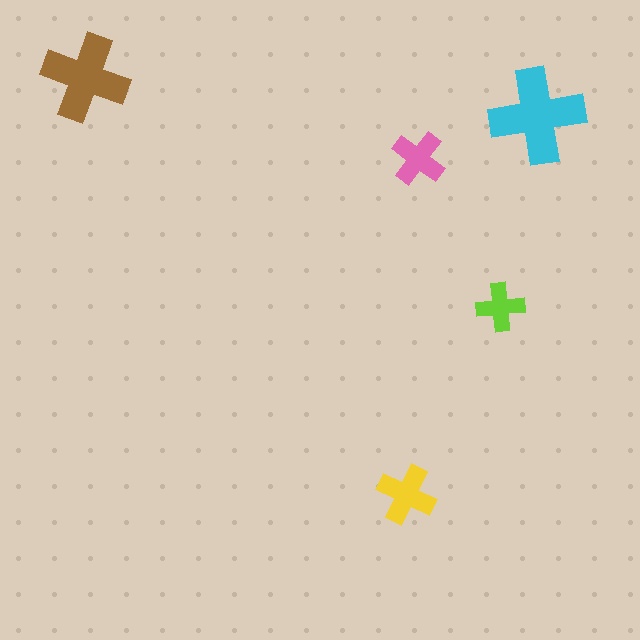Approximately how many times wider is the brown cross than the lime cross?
About 2 times wider.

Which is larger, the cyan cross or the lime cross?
The cyan one.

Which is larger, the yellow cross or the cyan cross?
The cyan one.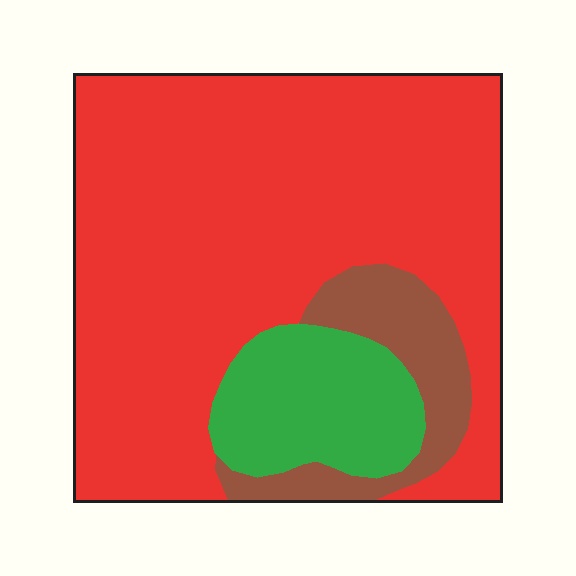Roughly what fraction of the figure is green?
Green takes up less than a quarter of the figure.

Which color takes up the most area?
Red, at roughly 75%.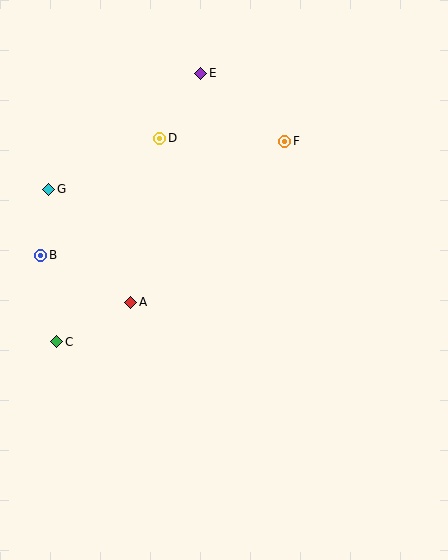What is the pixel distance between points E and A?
The distance between E and A is 240 pixels.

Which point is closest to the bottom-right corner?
Point A is closest to the bottom-right corner.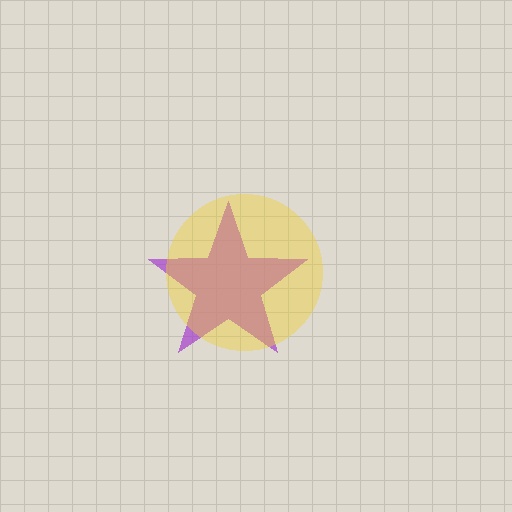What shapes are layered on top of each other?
The layered shapes are: a purple star, a yellow circle.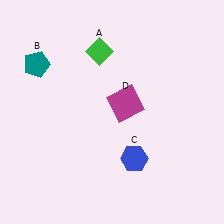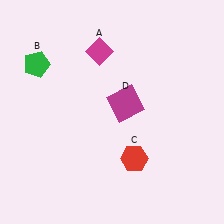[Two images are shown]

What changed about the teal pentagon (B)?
In Image 1, B is teal. In Image 2, it changed to green.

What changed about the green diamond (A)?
In Image 1, A is green. In Image 2, it changed to magenta.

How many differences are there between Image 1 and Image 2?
There are 3 differences between the two images.